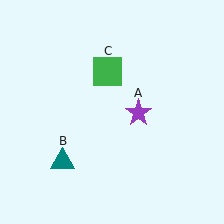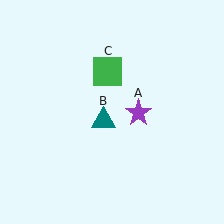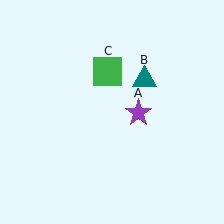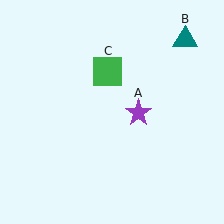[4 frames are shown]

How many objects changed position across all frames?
1 object changed position: teal triangle (object B).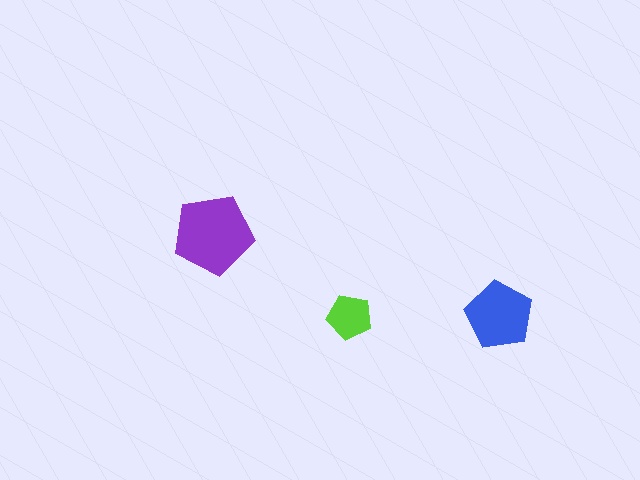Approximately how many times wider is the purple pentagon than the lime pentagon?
About 2 times wider.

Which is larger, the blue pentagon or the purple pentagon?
The purple one.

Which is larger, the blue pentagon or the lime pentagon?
The blue one.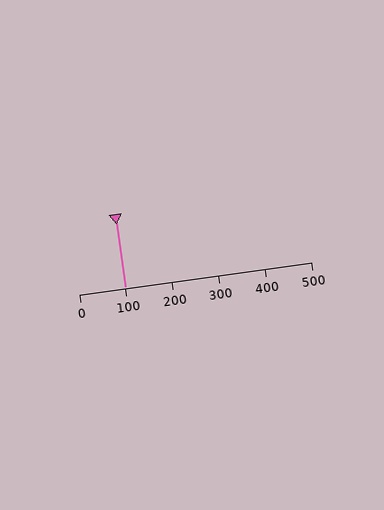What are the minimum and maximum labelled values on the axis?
The axis runs from 0 to 500.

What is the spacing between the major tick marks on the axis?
The major ticks are spaced 100 apart.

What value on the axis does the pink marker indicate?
The marker indicates approximately 100.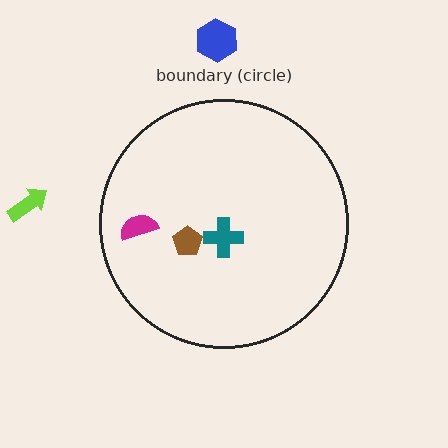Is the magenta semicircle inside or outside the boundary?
Inside.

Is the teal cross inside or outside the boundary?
Inside.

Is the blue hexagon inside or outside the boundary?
Outside.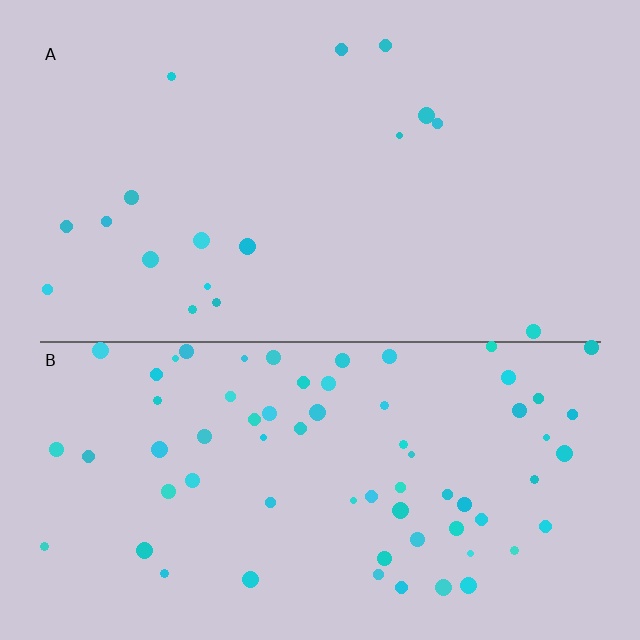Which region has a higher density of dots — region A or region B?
B (the bottom).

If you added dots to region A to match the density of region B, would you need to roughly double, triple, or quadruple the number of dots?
Approximately quadruple.